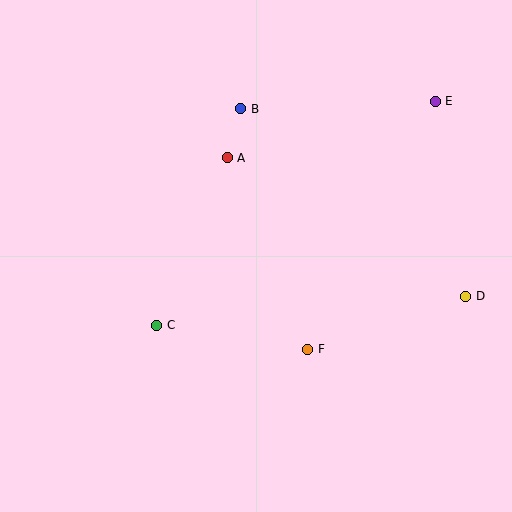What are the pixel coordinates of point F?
Point F is at (308, 349).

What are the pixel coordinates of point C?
Point C is at (157, 325).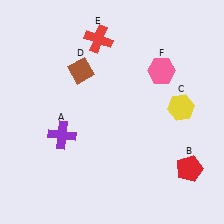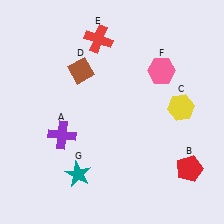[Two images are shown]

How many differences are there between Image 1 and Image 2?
There is 1 difference between the two images.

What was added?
A teal star (G) was added in Image 2.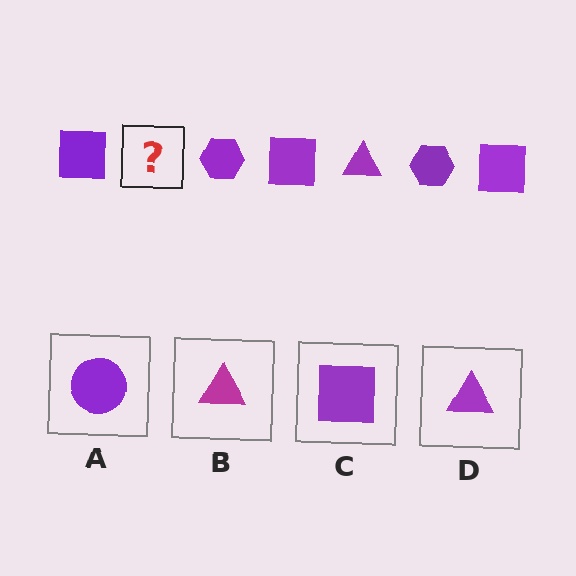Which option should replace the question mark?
Option D.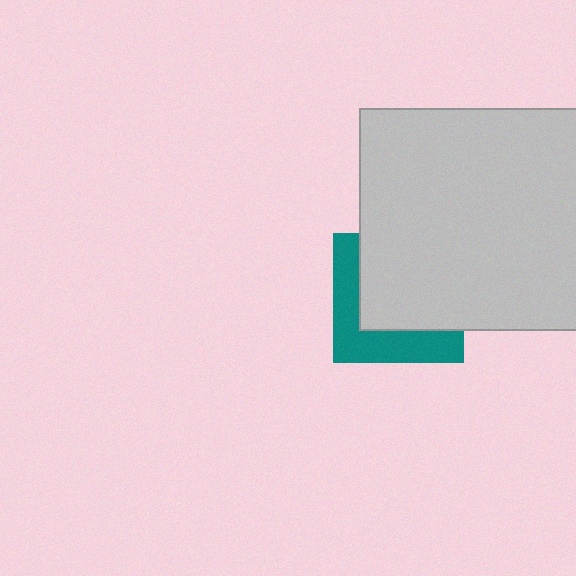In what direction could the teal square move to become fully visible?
The teal square could move toward the lower-left. That would shift it out from behind the light gray square entirely.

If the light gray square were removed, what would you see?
You would see the complete teal square.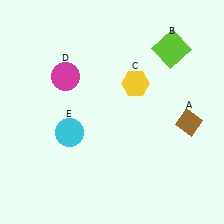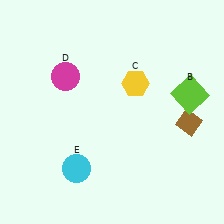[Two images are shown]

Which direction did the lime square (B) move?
The lime square (B) moved down.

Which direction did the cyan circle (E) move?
The cyan circle (E) moved down.